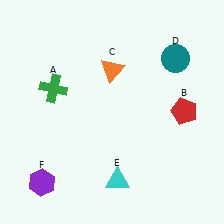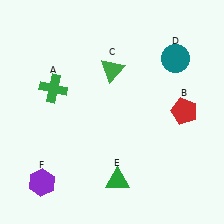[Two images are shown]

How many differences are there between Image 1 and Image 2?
There are 2 differences between the two images.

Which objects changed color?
C changed from orange to green. E changed from cyan to green.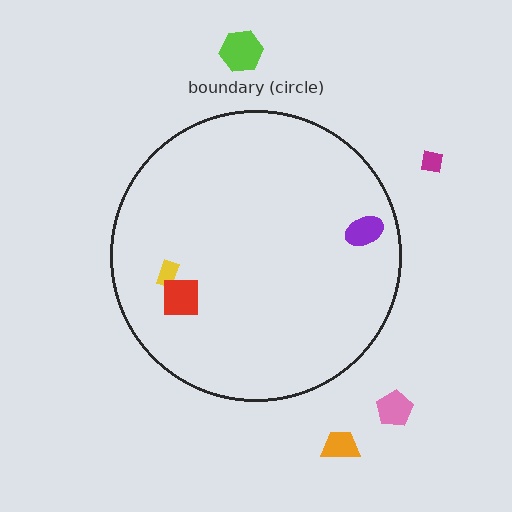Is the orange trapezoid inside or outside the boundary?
Outside.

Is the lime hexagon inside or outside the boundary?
Outside.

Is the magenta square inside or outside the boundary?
Outside.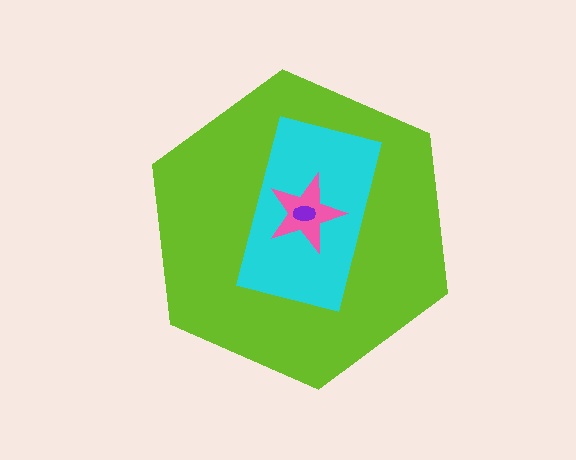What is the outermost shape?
The lime hexagon.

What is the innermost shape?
The purple ellipse.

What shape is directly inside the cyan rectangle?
The pink star.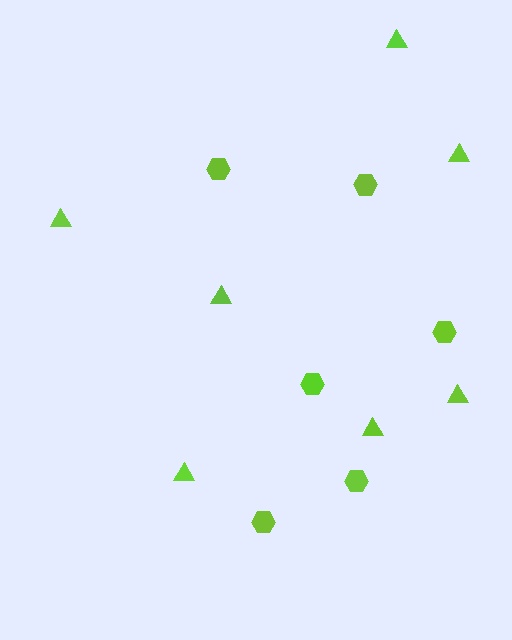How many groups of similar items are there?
There are 2 groups: one group of hexagons (6) and one group of triangles (7).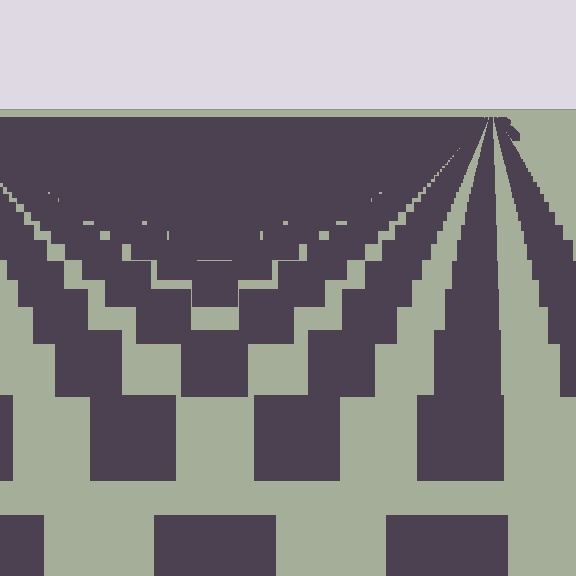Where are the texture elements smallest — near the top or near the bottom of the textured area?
Near the top.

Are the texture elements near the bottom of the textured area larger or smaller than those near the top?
Larger. Near the bottom, elements are closer to the viewer and appear at a bigger on-screen size.